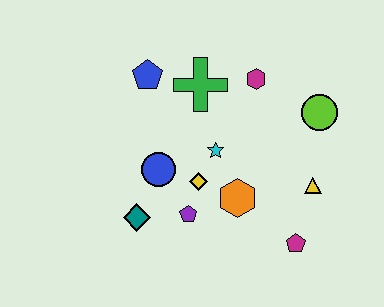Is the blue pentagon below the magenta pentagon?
No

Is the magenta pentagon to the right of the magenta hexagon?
Yes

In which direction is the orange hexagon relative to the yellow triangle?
The orange hexagon is to the left of the yellow triangle.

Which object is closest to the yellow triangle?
The magenta pentagon is closest to the yellow triangle.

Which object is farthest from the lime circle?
The teal diamond is farthest from the lime circle.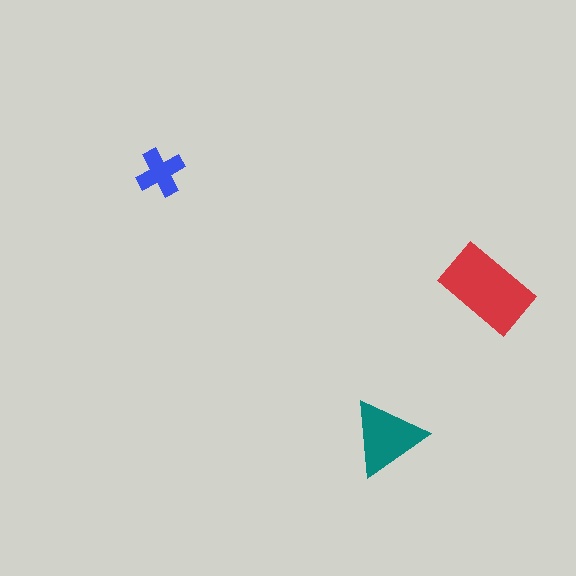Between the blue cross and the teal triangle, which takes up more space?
The teal triangle.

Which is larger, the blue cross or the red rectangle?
The red rectangle.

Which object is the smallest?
The blue cross.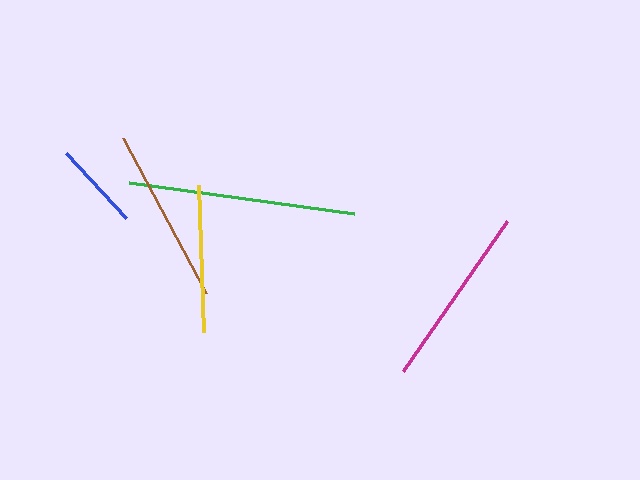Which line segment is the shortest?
The blue line is the shortest at approximately 88 pixels.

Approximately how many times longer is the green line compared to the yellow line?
The green line is approximately 1.5 times the length of the yellow line.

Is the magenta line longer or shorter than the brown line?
The magenta line is longer than the brown line.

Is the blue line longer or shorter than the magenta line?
The magenta line is longer than the blue line.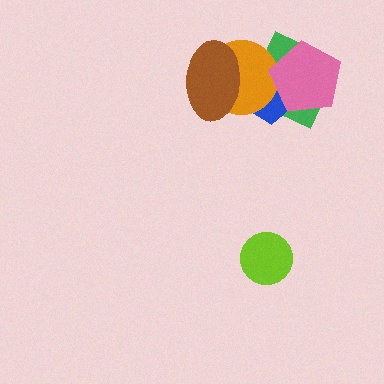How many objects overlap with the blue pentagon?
4 objects overlap with the blue pentagon.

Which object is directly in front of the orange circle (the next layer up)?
The pink pentagon is directly in front of the orange circle.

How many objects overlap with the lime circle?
0 objects overlap with the lime circle.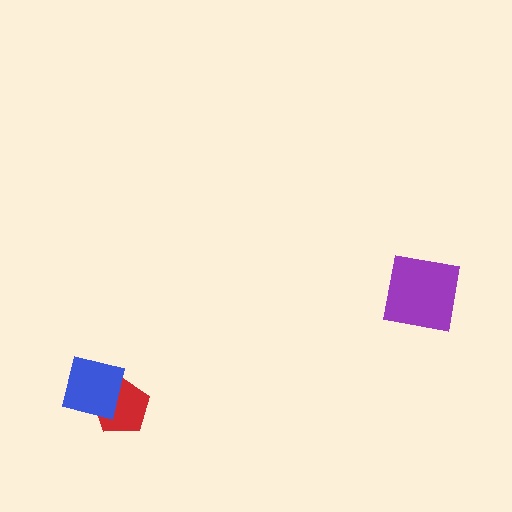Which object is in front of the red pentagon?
The blue square is in front of the red pentagon.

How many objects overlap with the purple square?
0 objects overlap with the purple square.